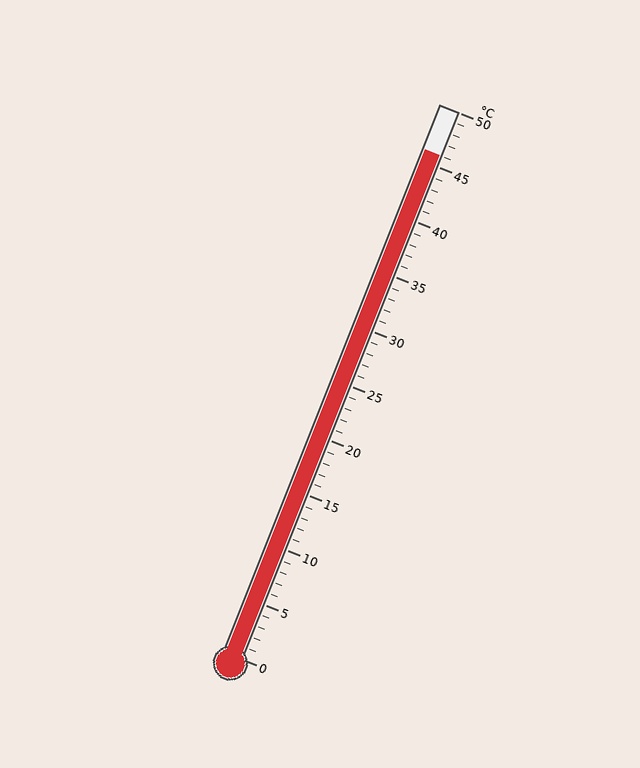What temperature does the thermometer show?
The thermometer shows approximately 46°C.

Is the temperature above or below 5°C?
The temperature is above 5°C.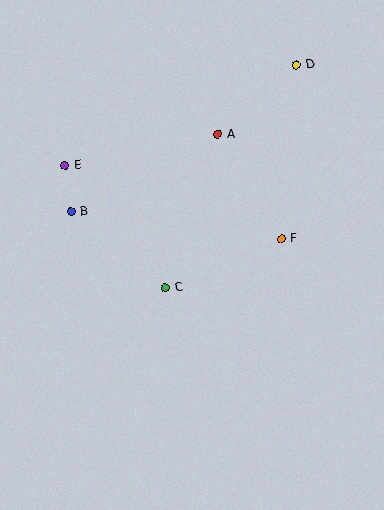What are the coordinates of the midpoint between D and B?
The midpoint between D and B is at (184, 138).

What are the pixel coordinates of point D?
Point D is at (297, 65).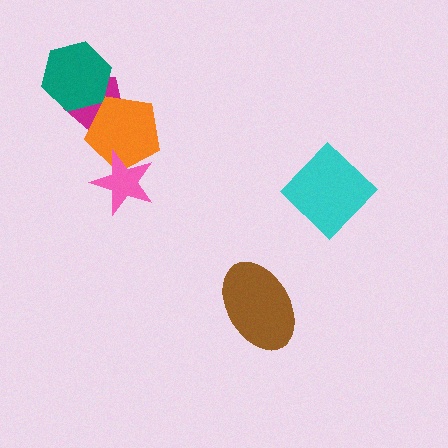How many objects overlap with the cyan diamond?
0 objects overlap with the cyan diamond.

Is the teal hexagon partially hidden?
No, no other shape covers it.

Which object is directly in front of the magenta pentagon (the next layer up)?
The teal hexagon is directly in front of the magenta pentagon.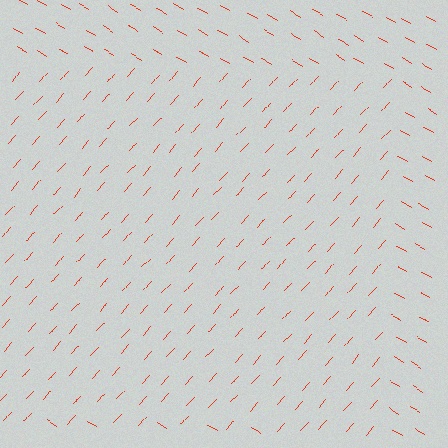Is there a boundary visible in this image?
Yes, there is a texture boundary formed by a change in line orientation.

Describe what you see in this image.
The image is filled with small red line segments. A rectangle region in the image has lines oriented differently from the surrounding lines, creating a visible texture boundary.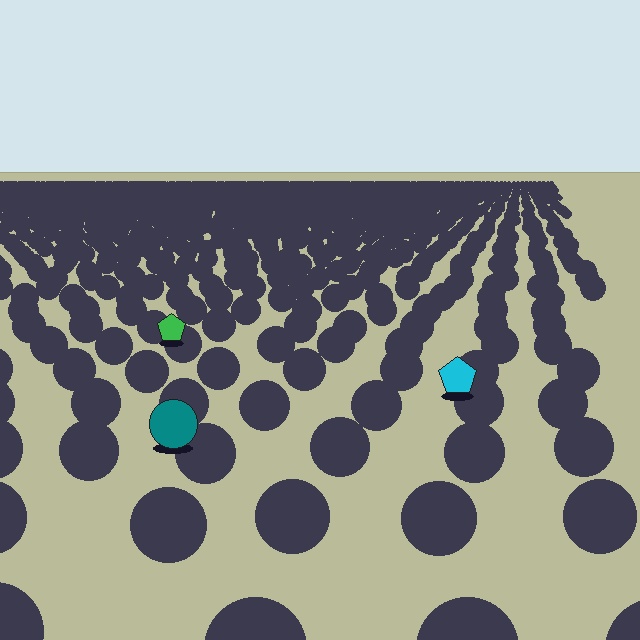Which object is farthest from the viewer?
The green pentagon is farthest from the viewer. It appears smaller and the ground texture around it is denser.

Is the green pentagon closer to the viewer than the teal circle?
No. The teal circle is closer — you can tell from the texture gradient: the ground texture is coarser near it.